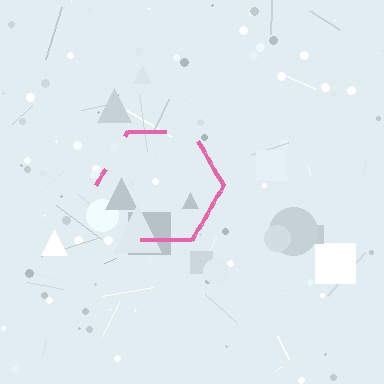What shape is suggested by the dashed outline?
The dashed outline suggests a hexagon.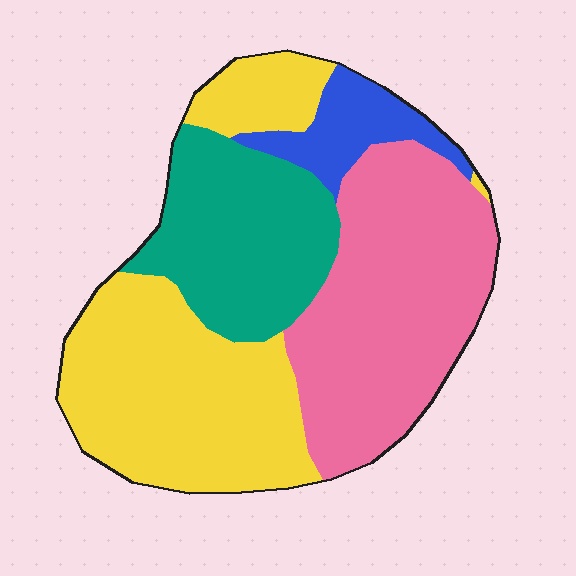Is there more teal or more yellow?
Yellow.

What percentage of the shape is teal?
Teal takes up about one fifth (1/5) of the shape.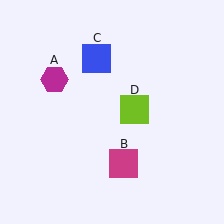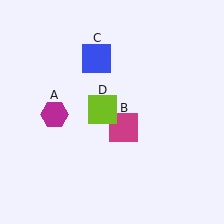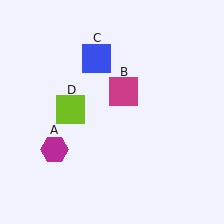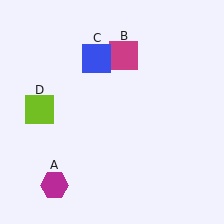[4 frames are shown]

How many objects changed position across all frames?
3 objects changed position: magenta hexagon (object A), magenta square (object B), lime square (object D).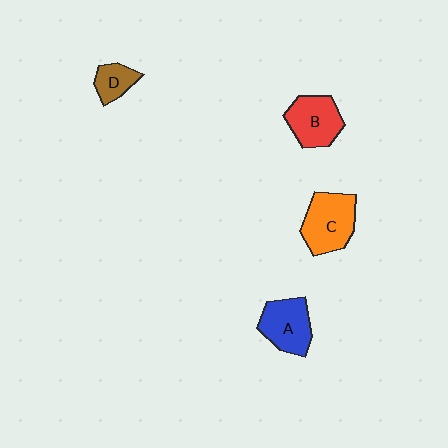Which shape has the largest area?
Shape C (orange).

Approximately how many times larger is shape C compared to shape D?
Approximately 2.1 times.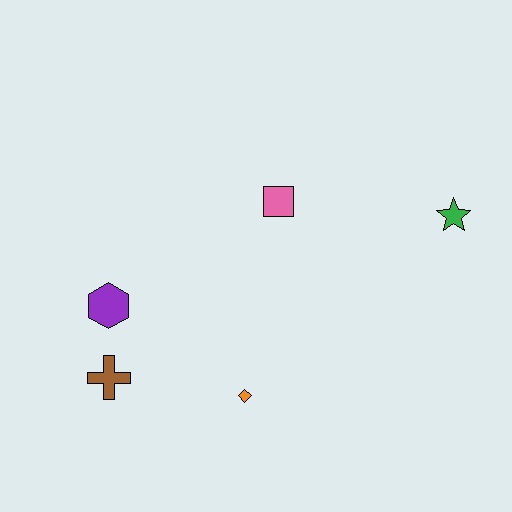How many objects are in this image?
There are 5 objects.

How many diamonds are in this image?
There is 1 diamond.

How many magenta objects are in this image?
There are no magenta objects.